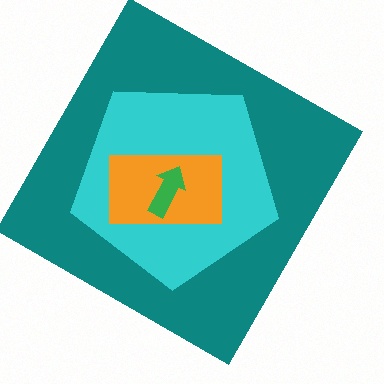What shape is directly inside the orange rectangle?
The green arrow.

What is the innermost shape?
The green arrow.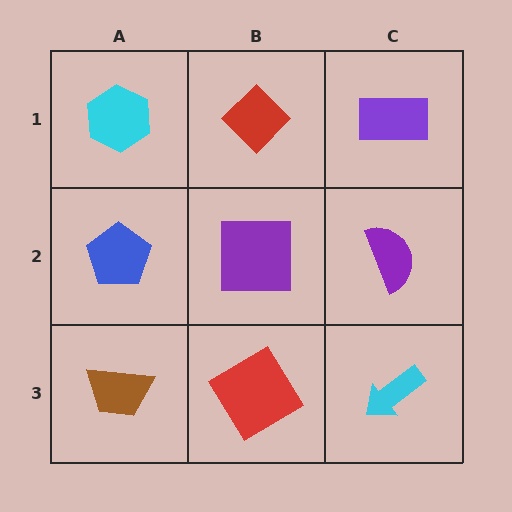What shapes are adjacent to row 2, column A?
A cyan hexagon (row 1, column A), a brown trapezoid (row 3, column A), a purple square (row 2, column B).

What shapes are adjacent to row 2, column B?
A red diamond (row 1, column B), a red diamond (row 3, column B), a blue pentagon (row 2, column A), a purple semicircle (row 2, column C).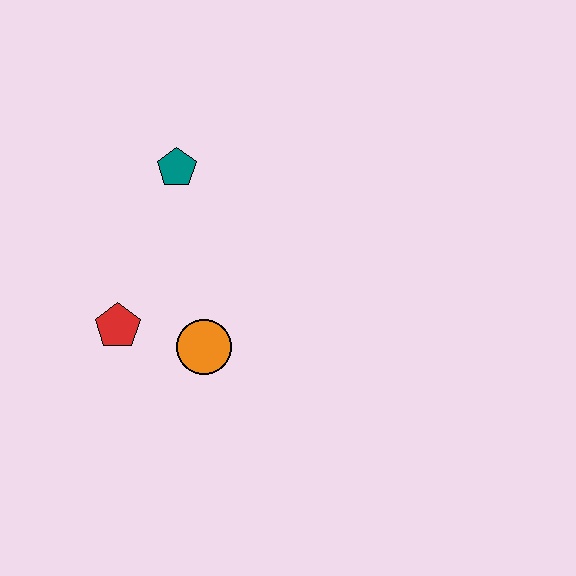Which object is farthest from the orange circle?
The teal pentagon is farthest from the orange circle.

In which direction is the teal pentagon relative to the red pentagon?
The teal pentagon is above the red pentagon.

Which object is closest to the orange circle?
The red pentagon is closest to the orange circle.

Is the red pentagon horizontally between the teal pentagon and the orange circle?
No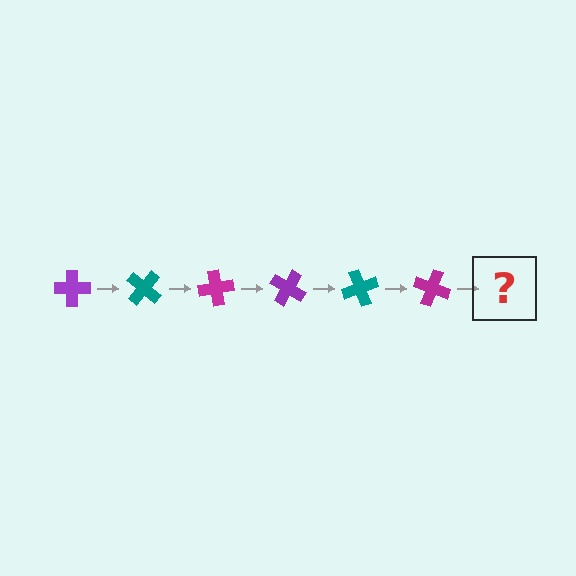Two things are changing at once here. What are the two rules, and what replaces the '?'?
The two rules are that it rotates 40 degrees each step and the color cycles through purple, teal, and magenta. The '?' should be a purple cross, rotated 240 degrees from the start.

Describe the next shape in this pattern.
It should be a purple cross, rotated 240 degrees from the start.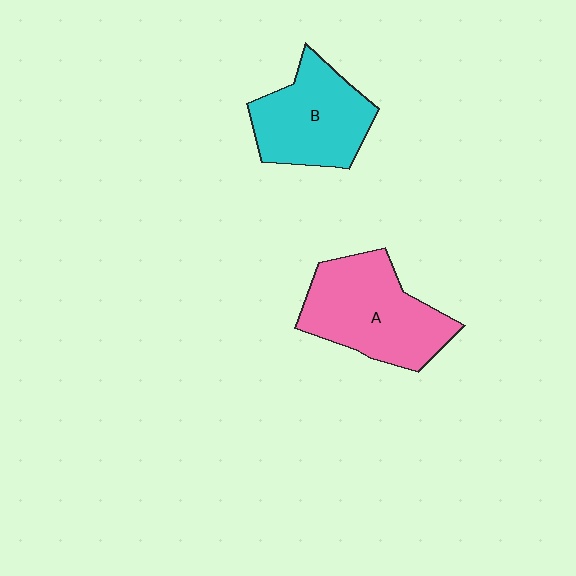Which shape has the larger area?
Shape A (pink).